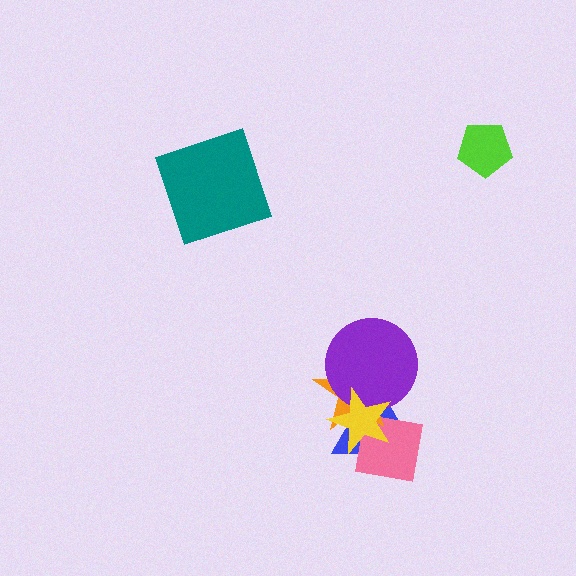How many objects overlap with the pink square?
3 objects overlap with the pink square.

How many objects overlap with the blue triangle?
4 objects overlap with the blue triangle.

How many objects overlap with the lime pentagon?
0 objects overlap with the lime pentagon.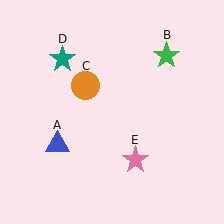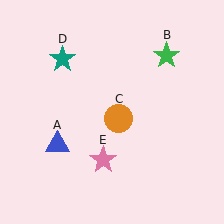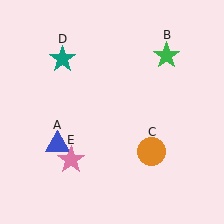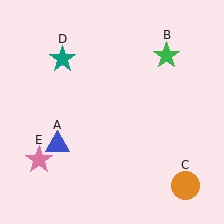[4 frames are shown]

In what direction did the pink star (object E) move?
The pink star (object E) moved left.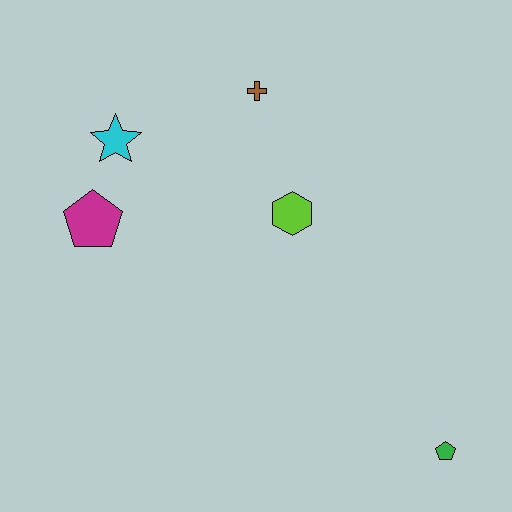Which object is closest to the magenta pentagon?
The cyan star is closest to the magenta pentagon.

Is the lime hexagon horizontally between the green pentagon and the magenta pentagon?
Yes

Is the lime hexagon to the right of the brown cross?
Yes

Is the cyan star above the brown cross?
No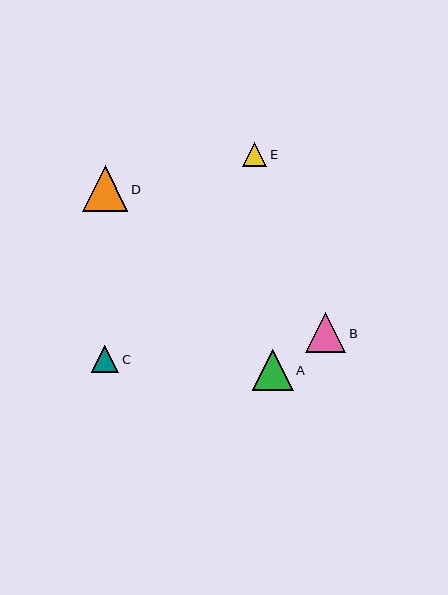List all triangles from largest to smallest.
From largest to smallest: D, A, B, C, E.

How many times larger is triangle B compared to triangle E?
Triangle B is approximately 1.7 times the size of triangle E.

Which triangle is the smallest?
Triangle E is the smallest with a size of approximately 24 pixels.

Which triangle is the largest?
Triangle D is the largest with a size of approximately 45 pixels.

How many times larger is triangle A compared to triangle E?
Triangle A is approximately 1.7 times the size of triangle E.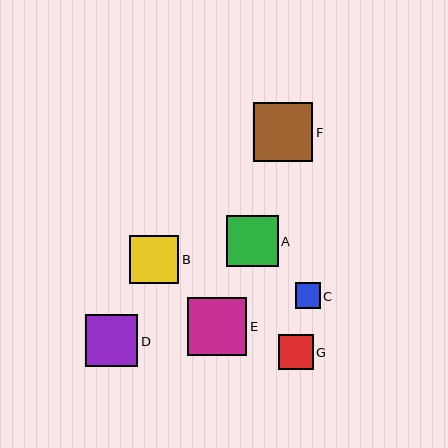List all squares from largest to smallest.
From largest to smallest: F, E, D, A, B, G, C.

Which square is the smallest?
Square C is the smallest with a size of approximately 25 pixels.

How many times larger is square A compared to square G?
Square A is approximately 1.5 times the size of square G.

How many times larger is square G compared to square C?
Square G is approximately 1.4 times the size of square C.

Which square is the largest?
Square F is the largest with a size of approximately 59 pixels.